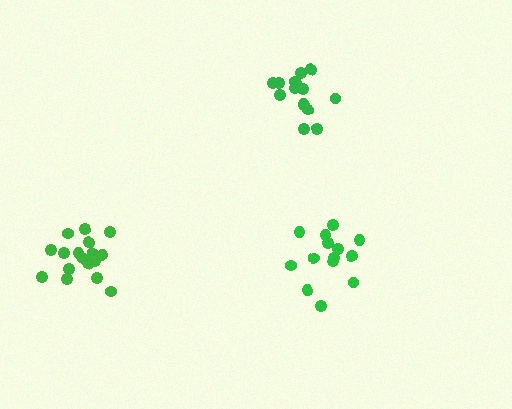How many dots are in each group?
Group 1: 15 dots, Group 2: 14 dots, Group 3: 17 dots (46 total).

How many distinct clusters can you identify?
There are 3 distinct clusters.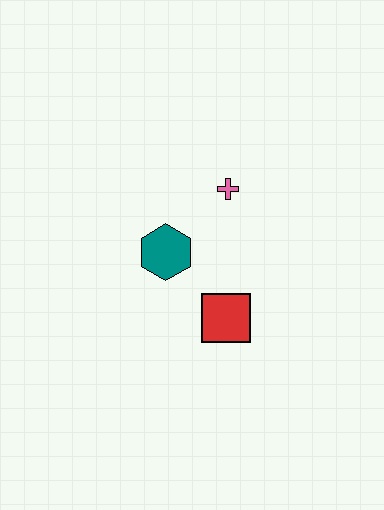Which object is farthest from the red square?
The pink cross is farthest from the red square.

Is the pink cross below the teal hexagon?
No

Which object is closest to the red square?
The teal hexagon is closest to the red square.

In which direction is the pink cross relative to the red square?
The pink cross is above the red square.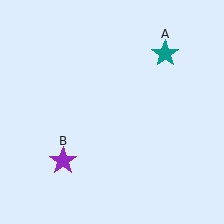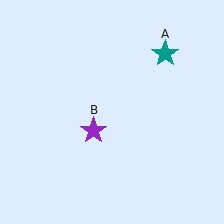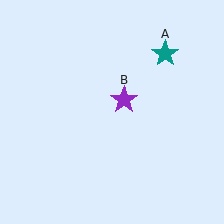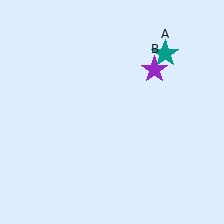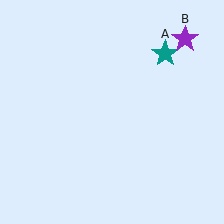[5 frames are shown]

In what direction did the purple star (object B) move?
The purple star (object B) moved up and to the right.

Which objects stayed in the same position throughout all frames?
Teal star (object A) remained stationary.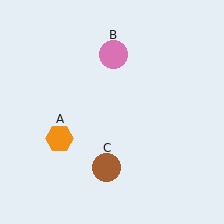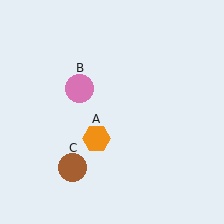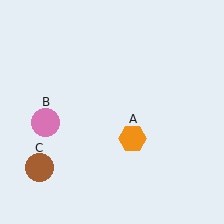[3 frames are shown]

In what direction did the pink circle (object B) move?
The pink circle (object B) moved down and to the left.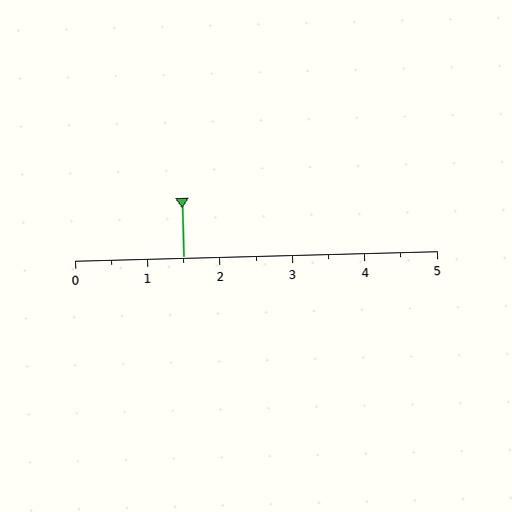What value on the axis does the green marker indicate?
The marker indicates approximately 1.5.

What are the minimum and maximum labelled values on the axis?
The axis runs from 0 to 5.